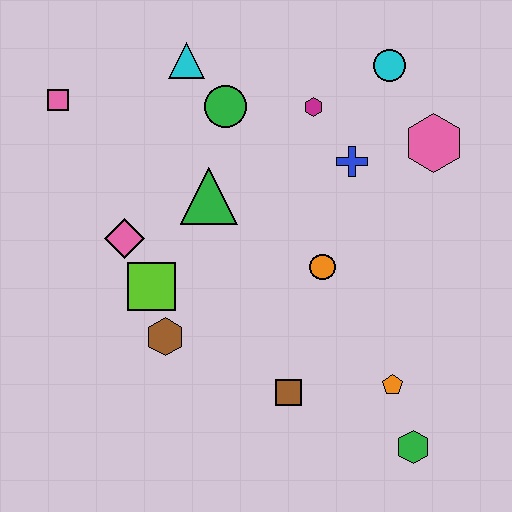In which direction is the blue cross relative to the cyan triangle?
The blue cross is to the right of the cyan triangle.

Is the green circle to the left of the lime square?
No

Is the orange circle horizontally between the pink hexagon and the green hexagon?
No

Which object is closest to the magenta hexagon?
The blue cross is closest to the magenta hexagon.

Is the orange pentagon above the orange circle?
No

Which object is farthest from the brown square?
The pink square is farthest from the brown square.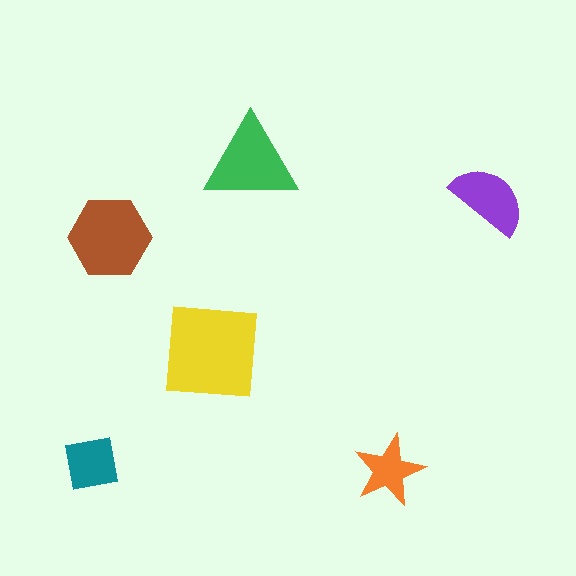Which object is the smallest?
The orange star.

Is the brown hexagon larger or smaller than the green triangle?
Larger.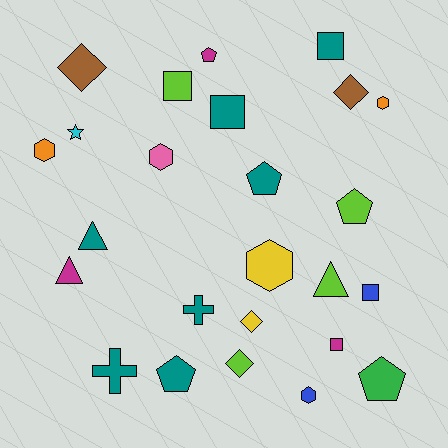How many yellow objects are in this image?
There are 2 yellow objects.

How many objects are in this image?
There are 25 objects.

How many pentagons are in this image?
There are 5 pentagons.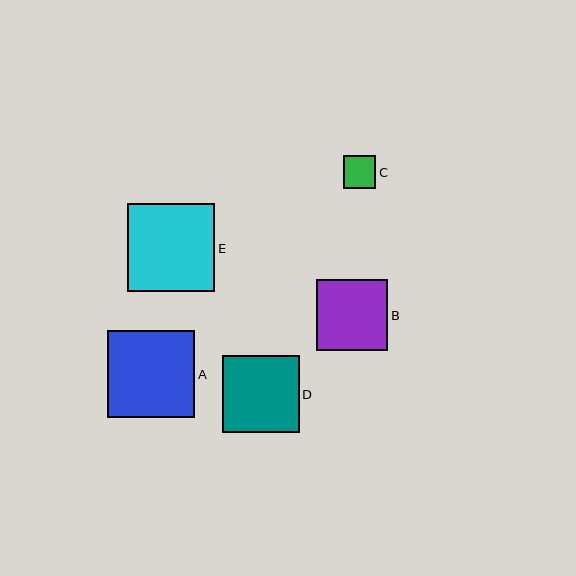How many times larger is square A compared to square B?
Square A is approximately 1.2 times the size of square B.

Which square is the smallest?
Square C is the smallest with a size of approximately 33 pixels.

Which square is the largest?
Square E is the largest with a size of approximately 88 pixels.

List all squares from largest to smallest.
From largest to smallest: E, A, D, B, C.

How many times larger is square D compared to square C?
Square D is approximately 2.4 times the size of square C.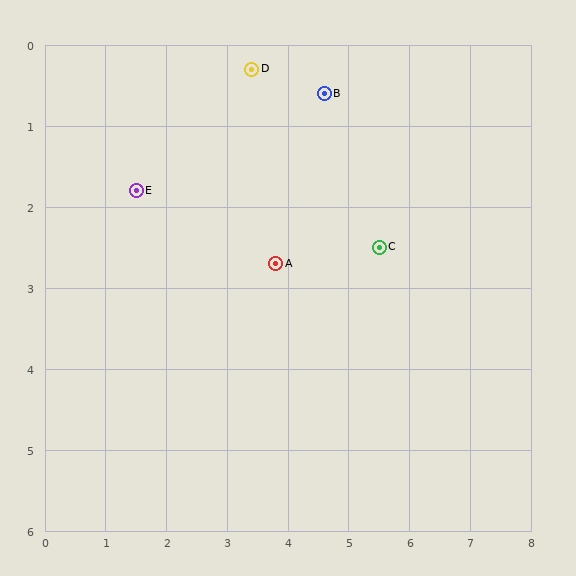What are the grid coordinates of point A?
Point A is at approximately (3.8, 2.7).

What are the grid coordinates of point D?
Point D is at approximately (3.4, 0.3).